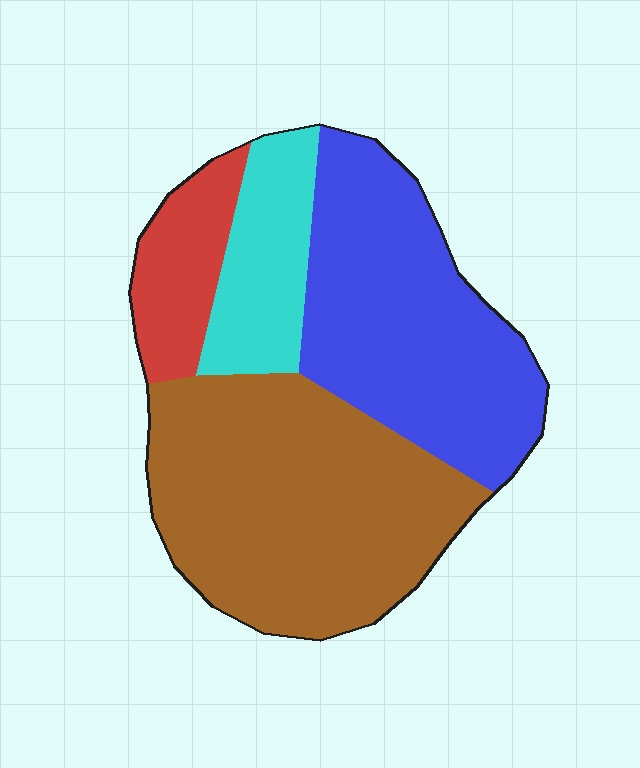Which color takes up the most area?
Brown, at roughly 40%.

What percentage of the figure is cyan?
Cyan takes up about one eighth (1/8) of the figure.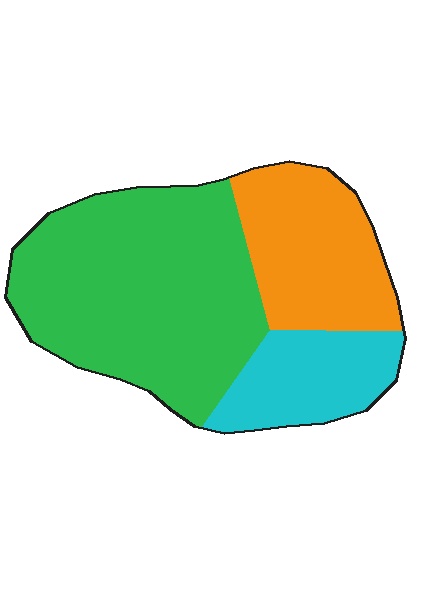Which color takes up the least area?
Cyan, at roughly 20%.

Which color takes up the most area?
Green, at roughly 55%.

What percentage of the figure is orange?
Orange covers around 25% of the figure.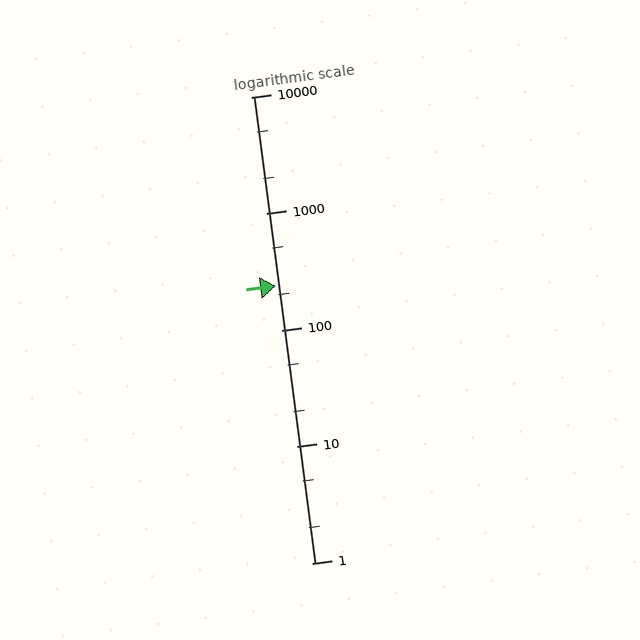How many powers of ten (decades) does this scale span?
The scale spans 4 decades, from 1 to 10000.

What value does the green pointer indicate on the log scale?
The pointer indicates approximately 240.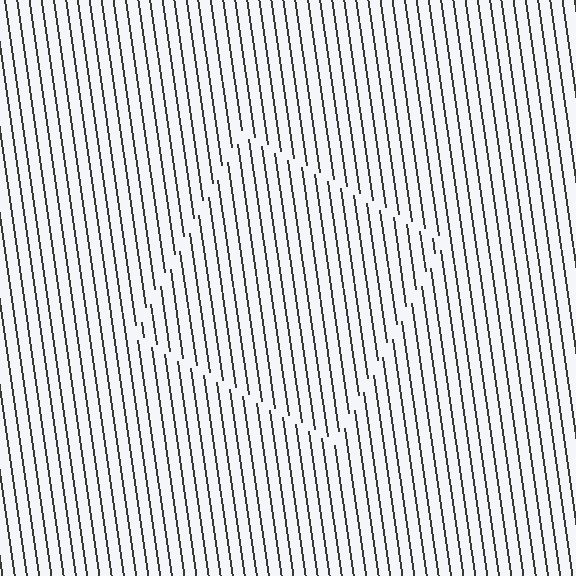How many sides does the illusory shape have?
4 sides — the line-ends trace a square.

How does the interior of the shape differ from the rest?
The interior of the shape contains the same grating, shifted by half a period — the contour is defined by the phase discontinuity where line-ends from the inner and outer gratings abut.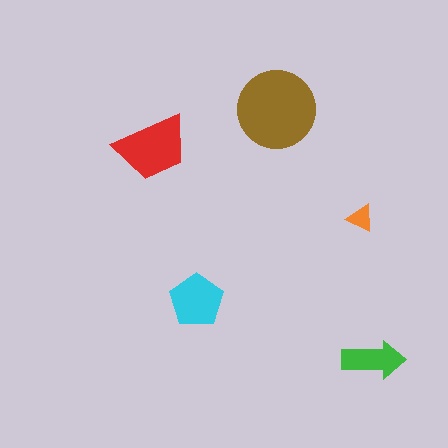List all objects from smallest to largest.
The orange triangle, the green arrow, the cyan pentagon, the red trapezoid, the brown circle.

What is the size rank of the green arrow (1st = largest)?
4th.